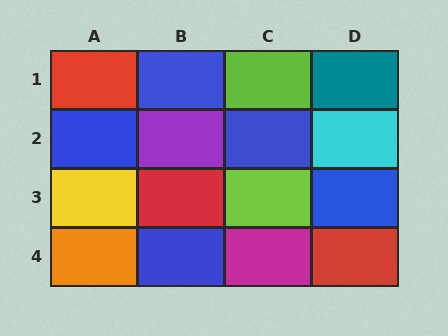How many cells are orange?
1 cell is orange.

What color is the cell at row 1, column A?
Red.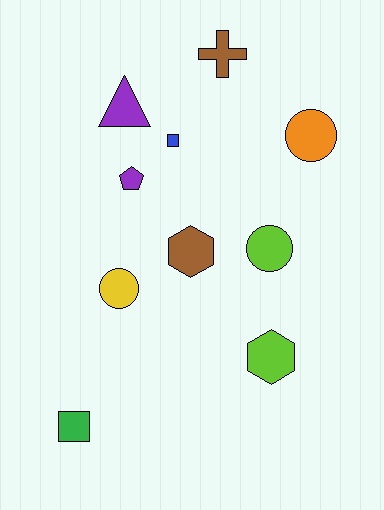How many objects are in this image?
There are 10 objects.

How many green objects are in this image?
There is 1 green object.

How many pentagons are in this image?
There is 1 pentagon.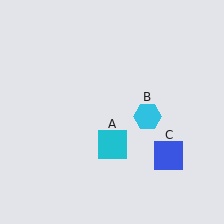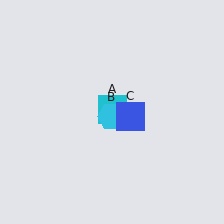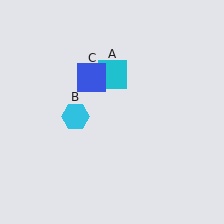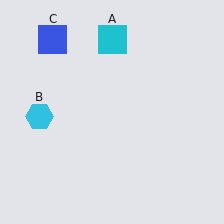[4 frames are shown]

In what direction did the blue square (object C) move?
The blue square (object C) moved up and to the left.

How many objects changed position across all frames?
3 objects changed position: cyan square (object A), cyan hexagon (object B), blue square (object C).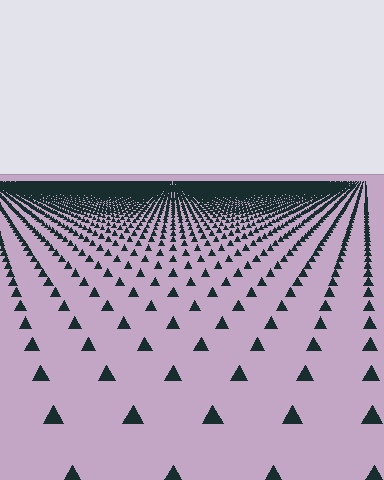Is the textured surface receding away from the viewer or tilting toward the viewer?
The surface is receding away from the viewer. Texture elements get smaller and denser toward the top.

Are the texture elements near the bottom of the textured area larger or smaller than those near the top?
Larger. Near the bottom, elements are closer to the viewer and appear at a bigger on-screen size.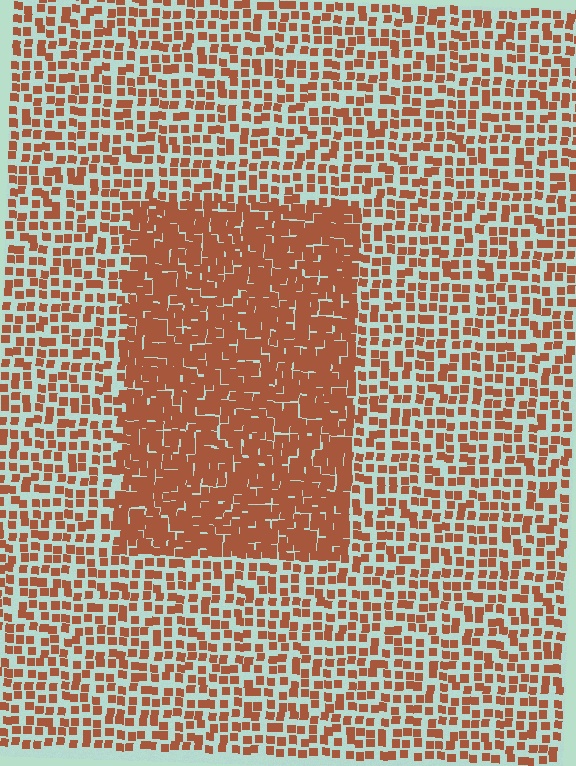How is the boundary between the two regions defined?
The boundary is defined by a change in element density (approximately 2.1x ratio). All elements are the same color, size, and shape.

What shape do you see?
I see a rectangle.